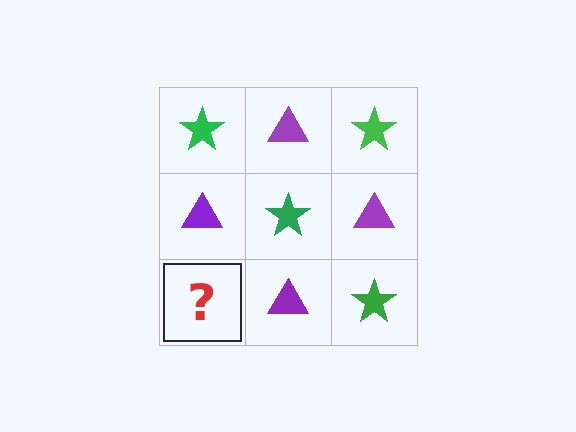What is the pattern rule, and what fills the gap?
The rule is that it alternates green star and purple triangle in a checkerboard pattern. The gap should be filled with a green star.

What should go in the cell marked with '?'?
The missing cell should contain a green star.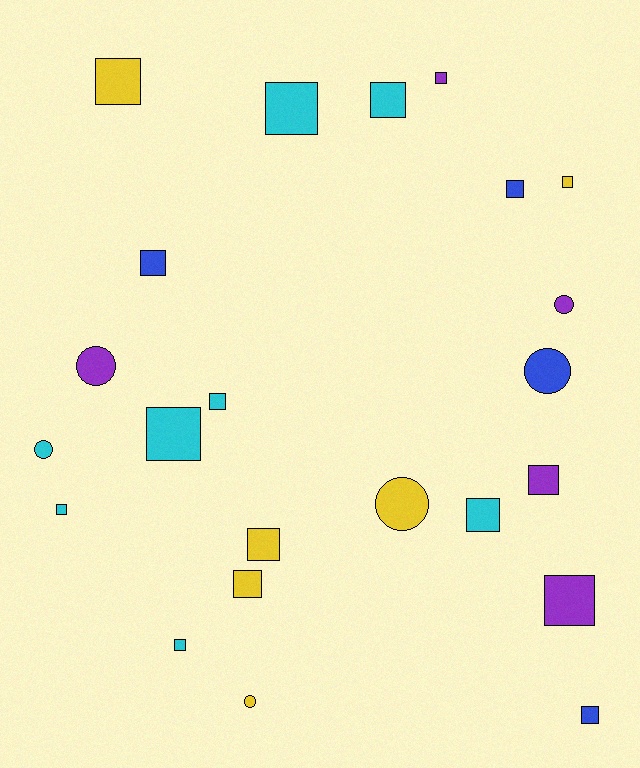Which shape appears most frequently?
Square, with 17 objects.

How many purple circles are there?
There are 2 purple circles.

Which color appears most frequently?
Cyan, with 8 objects.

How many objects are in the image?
There are 23 objects.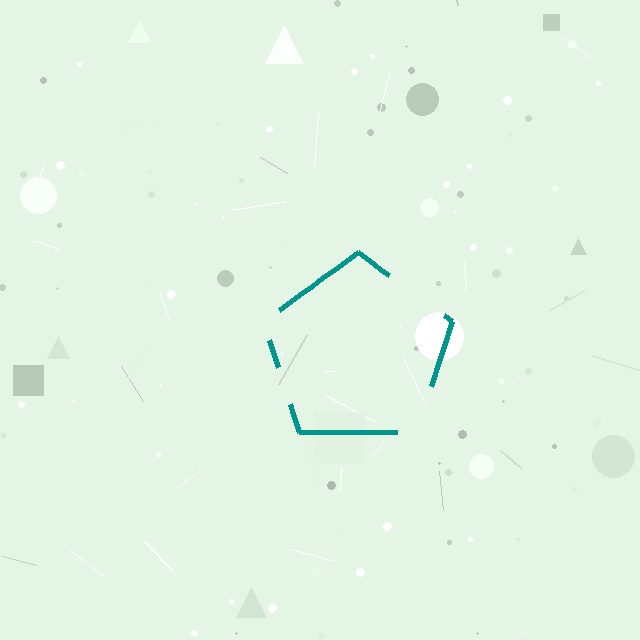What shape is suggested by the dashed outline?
The dashed outline suggests a pentagon.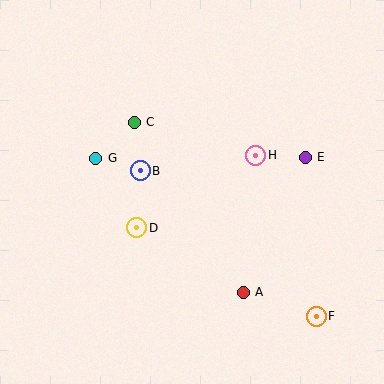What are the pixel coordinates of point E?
Point E is at (305, 157).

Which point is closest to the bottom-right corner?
Point F is closest to the bottom-right corner.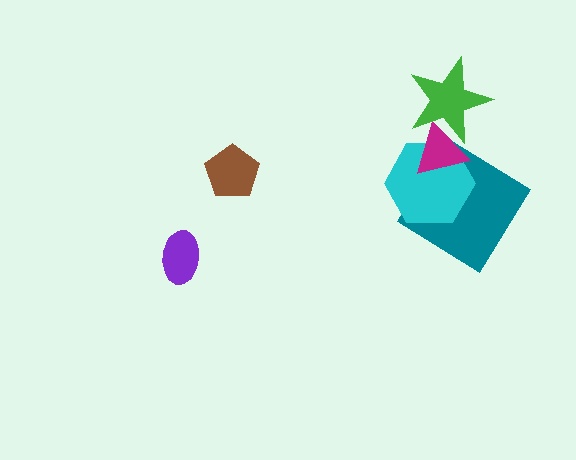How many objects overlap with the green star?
1 object overlaps with the green star.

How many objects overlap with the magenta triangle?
3 objects overlap with the magenta triangle.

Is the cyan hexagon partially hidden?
Yes, it is partially covered by another shape.